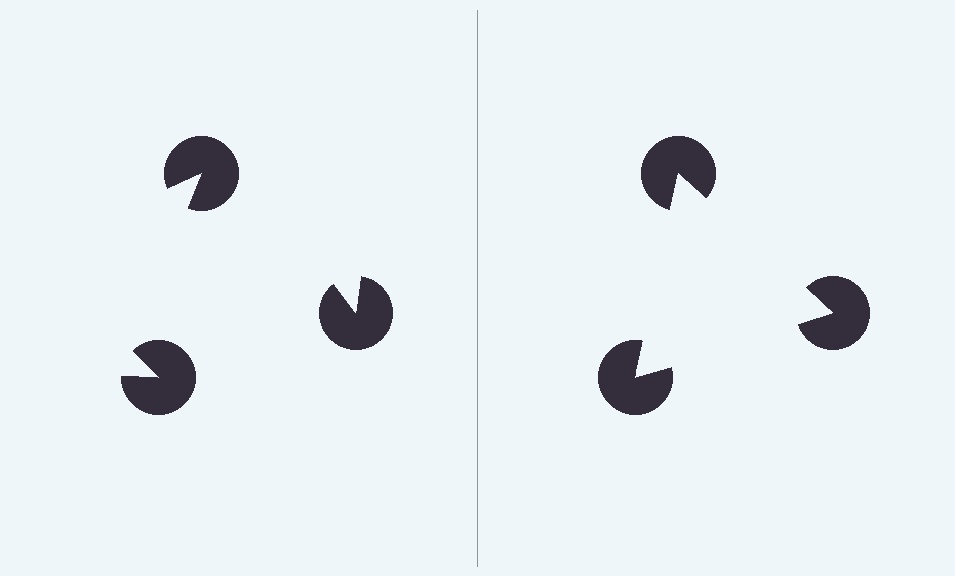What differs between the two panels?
The pac-man discs are positioned identically on both sides; only the wedge orientations differ. On the right they align to a triangle; on the left they are misaligned.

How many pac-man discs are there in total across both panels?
6 — 3 on each side.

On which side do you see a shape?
An illusory triangle appears on the right side. On the left side the wedge cuts are rotated, so no coherent shape forms.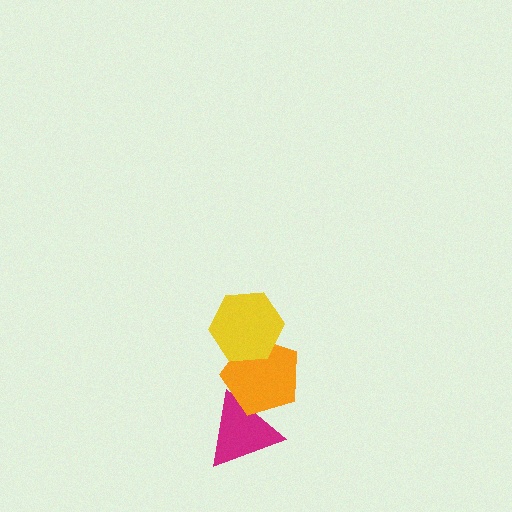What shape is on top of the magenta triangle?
The orange pentagon is on top of the magenta triangle.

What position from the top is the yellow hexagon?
The yellow hexagon is 1st from the top.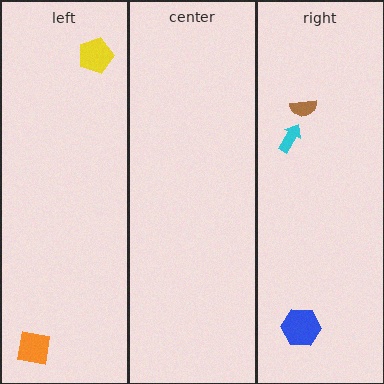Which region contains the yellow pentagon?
The left region.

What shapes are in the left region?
The yellow pentagon, the orange square.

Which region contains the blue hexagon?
The right region.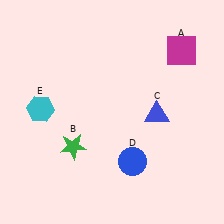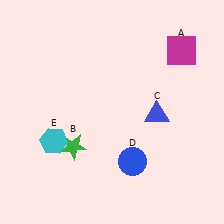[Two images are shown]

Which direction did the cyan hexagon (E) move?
The cyan hexagon (E) moved down.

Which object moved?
The cyan hexagon (E) moved down.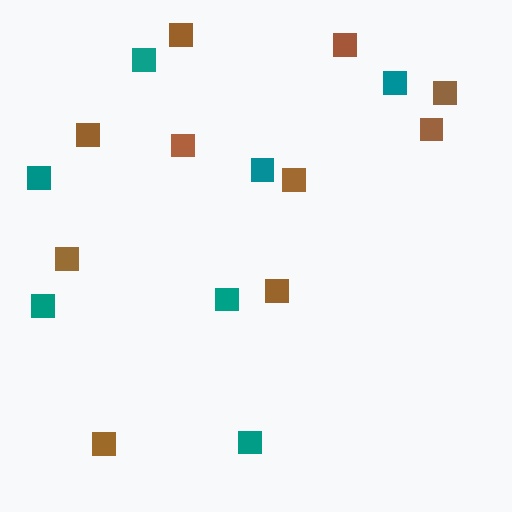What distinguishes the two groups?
There are 2 groups: one group of teal squares (7) and one group of brown squares (10).